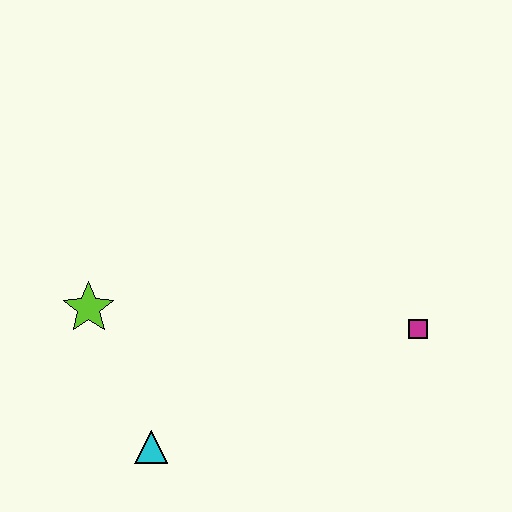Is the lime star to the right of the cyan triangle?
No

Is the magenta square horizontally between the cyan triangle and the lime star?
No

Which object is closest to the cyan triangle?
The lime star is closest to the cyan triangle.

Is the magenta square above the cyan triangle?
Yes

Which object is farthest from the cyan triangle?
The magenta square is farthest from the cyan triangle.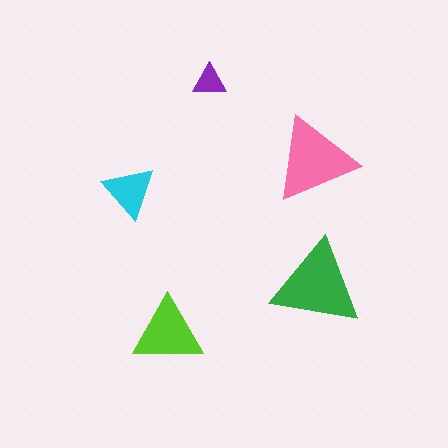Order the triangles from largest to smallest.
the green one, the pink one, the lime one, the cyan one, the purple one.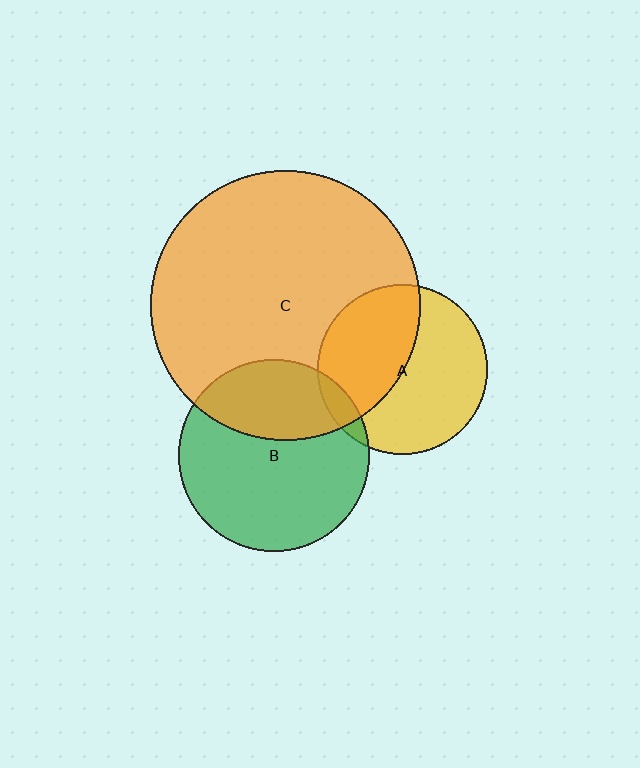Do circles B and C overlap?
Yes.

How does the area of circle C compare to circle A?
Approximately 2.5 times.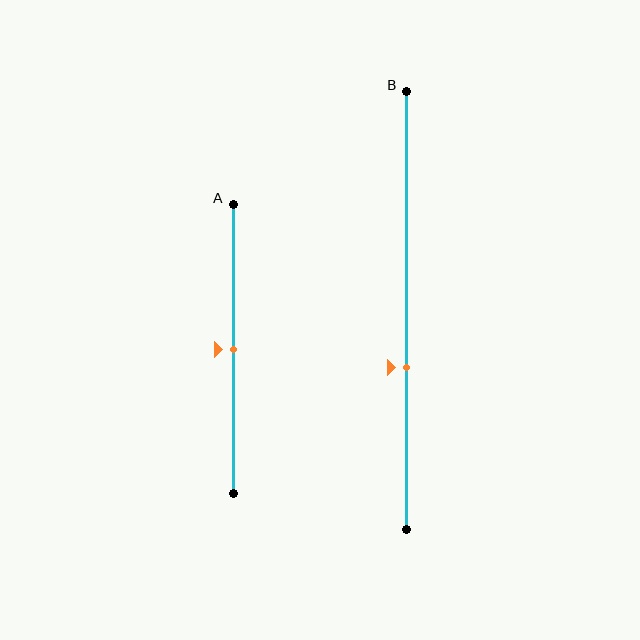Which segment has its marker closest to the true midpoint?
Segment A has its marker closest to the true midpoint.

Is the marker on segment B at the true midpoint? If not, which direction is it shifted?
No, the marker on segment B is shifted downward by about 13% of the segment length.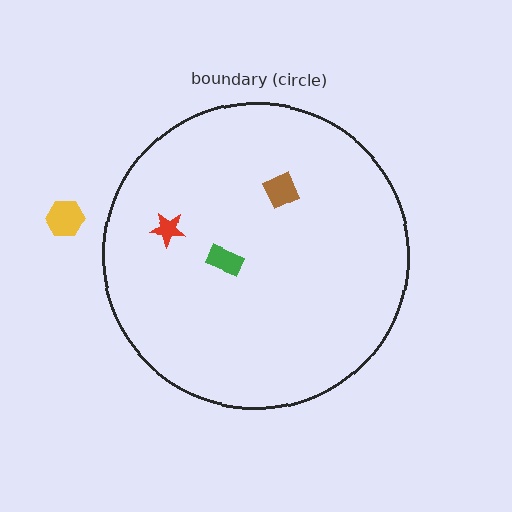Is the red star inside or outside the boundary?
Inside.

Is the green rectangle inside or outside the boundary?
Inside.